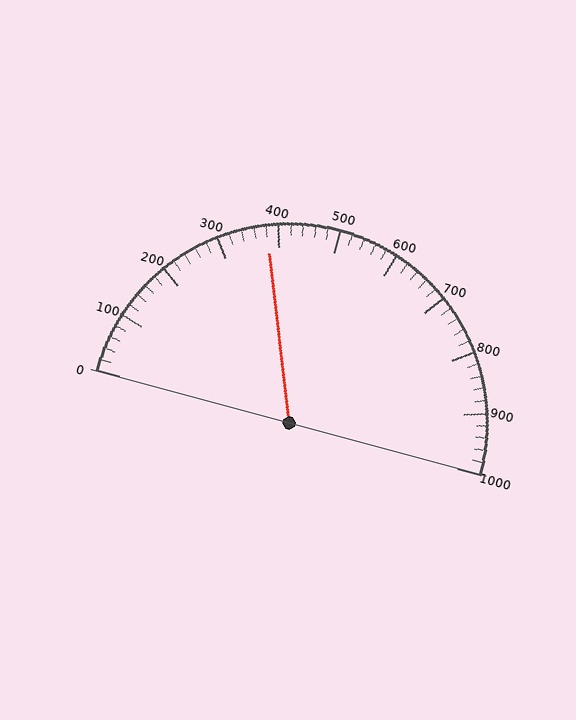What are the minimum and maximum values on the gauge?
The gauge ranges from 0 to 1000.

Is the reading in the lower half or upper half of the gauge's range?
The reading is in the lower half of the range (0 to 1000).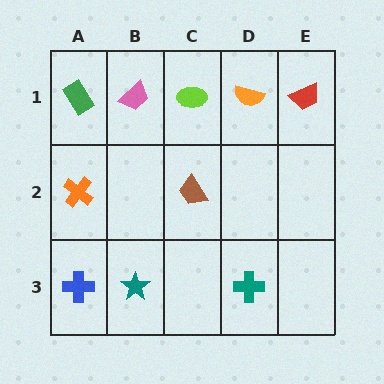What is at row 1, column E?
A red trapezoid.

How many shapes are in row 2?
2 shapes.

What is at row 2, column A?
An orange cross.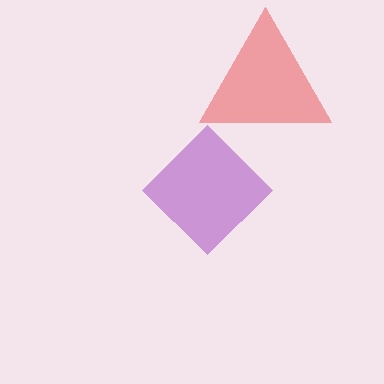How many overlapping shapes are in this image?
There are 2 overlapping shapes in the image.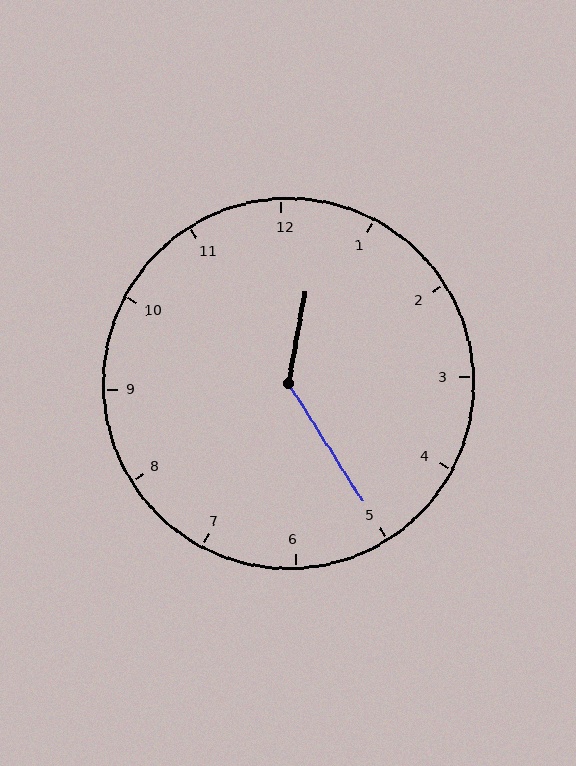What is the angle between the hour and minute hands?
Approximately 138 degrees.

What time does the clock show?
12:25.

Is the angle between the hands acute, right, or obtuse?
It is obtuse.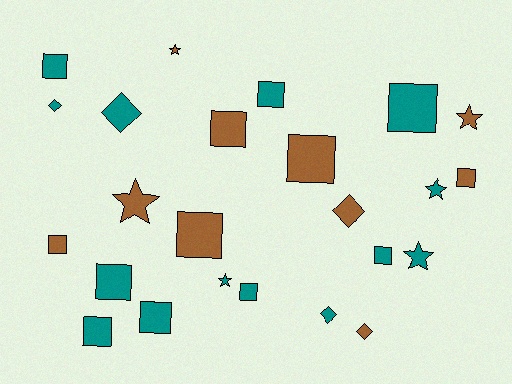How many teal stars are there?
There are 3 teal stars.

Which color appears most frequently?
Teal, with 14 objects.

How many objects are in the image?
There are 24 objects.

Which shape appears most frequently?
Square, with 13 objects.